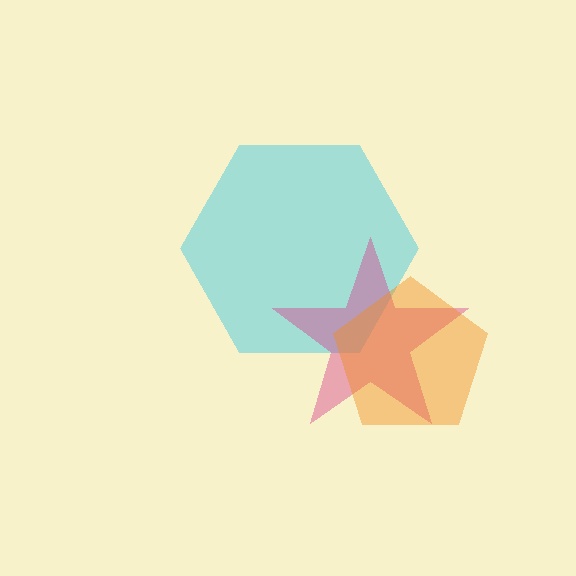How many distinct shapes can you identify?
There are 3 distinct shapes: a cyan hexagon, a magenta star, an orange pentagon.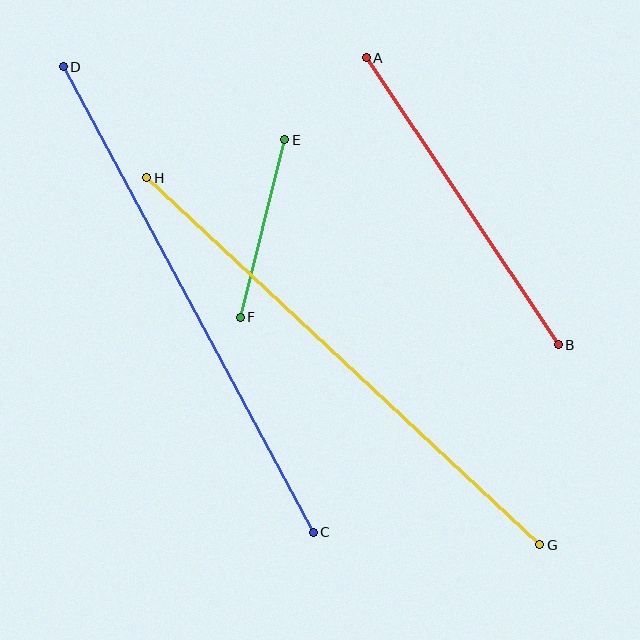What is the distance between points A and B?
The distance is approximately 345 pixels.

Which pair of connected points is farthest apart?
Points G and H are farthest apart.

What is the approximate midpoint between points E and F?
The midpoint is at approximately (263, 228) pixels.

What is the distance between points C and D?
The distance is approximately 528 pixels.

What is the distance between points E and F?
The distance is approximately 183 pixels.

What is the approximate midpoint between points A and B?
The midpoint is at approximately (462, 201) pixels.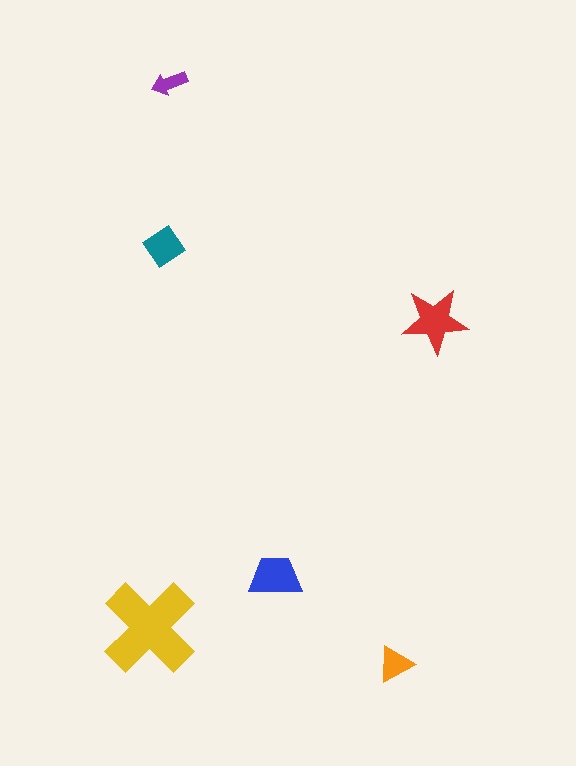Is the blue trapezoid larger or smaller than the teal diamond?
Larger.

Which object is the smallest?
The purple arrow.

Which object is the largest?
The yellow cross.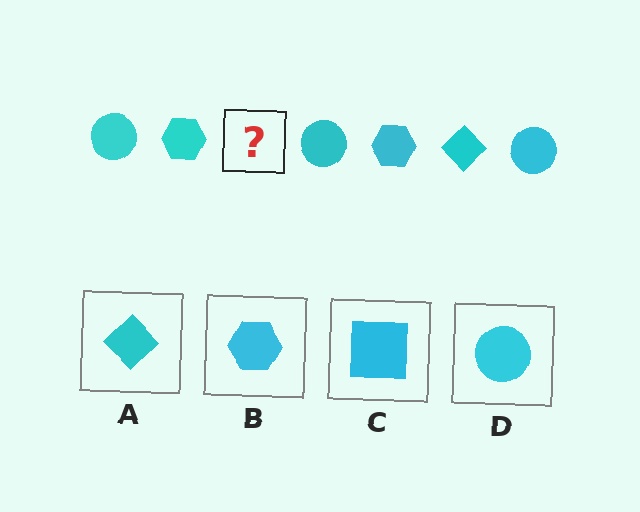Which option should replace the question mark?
Option A.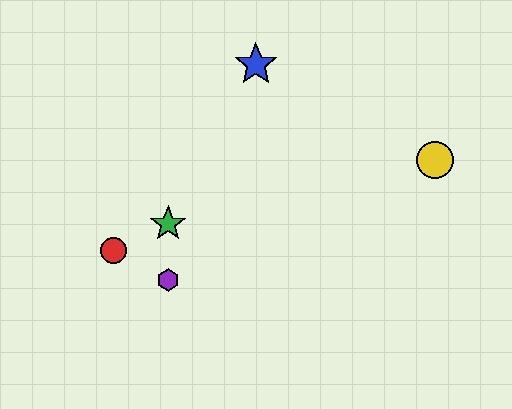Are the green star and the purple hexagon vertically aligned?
Yes, both are at x≈168.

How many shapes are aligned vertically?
2 shapes (the green star, the purple hexagon) are aligned vertically.